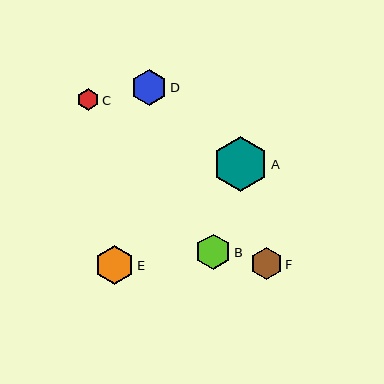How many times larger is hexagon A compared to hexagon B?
Hexagon A is approximately 1.6 times the size of hexagon B.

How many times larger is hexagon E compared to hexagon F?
Hexagon E is approximately 1.2 times the size of hexagon F.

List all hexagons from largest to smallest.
From largest to smallest: A, E, D, B, F, C.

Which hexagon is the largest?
Hexagon A is the largest with a size of approximately 55 pixels.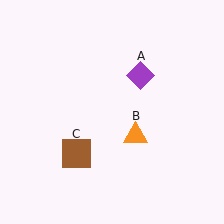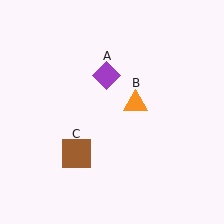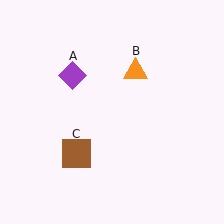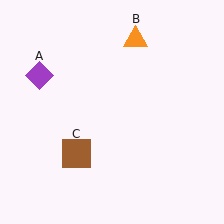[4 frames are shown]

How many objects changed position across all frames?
2 objects changed position: purple diamond (object A), orange triangle (object B).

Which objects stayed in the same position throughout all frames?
Brown square (object C) remained stationary.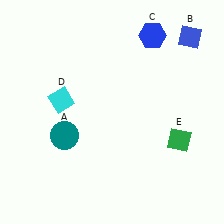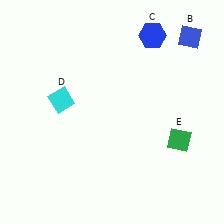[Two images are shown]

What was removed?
The teal circle (A) was removed in Image 2.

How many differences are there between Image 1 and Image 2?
There is 1 difference between the two images.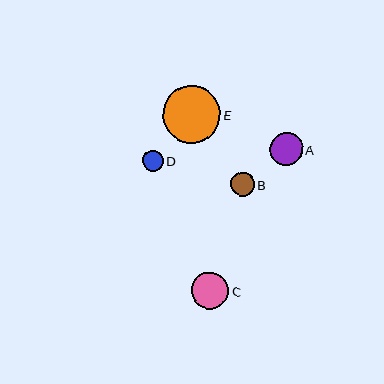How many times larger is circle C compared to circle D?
Circle C is approximately 1.8 times the size of circle D.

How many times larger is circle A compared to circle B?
Circle A is approximately 1.4 times the size of circle B.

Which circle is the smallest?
Circle D is the smallest with a size of approximately 21 pixels.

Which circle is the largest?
Circle E is the largest with a size of approximately 57 pixels.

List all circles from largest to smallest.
From largest to smallest: E, C, A, B, D.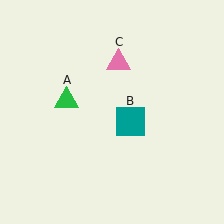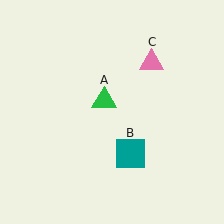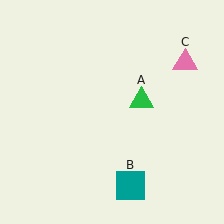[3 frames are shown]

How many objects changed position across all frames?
3 objects changed position: green triangle (object A), teal square (object B), pink triangle (object C).